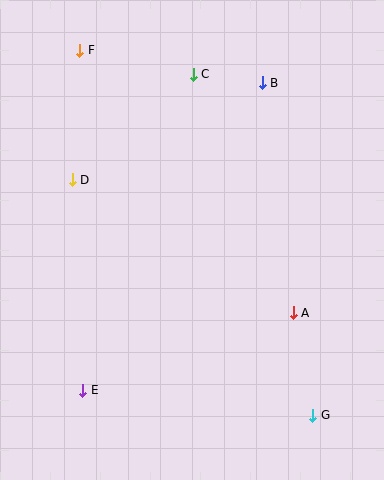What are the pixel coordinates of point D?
Point D is at (72, 180).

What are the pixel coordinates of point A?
Point A is at (293, 313).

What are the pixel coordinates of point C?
Point C is at (193, 74).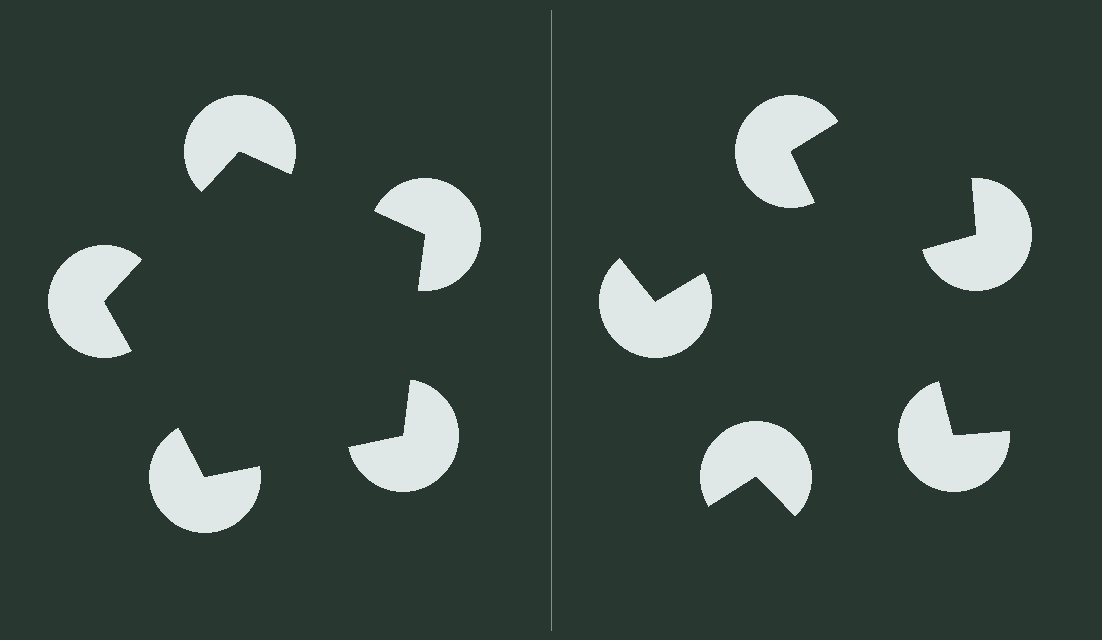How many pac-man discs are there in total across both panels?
10 — 5 on each side.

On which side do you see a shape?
An illusory pentagon appears on the left side. On the right side the wedge cuts are rotated, so no coherent shape forms.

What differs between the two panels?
The pac-man discs are positioned identically on both sides; only the wedge orientations differ. On the left they align to a pentagon; on the right they are misaligned.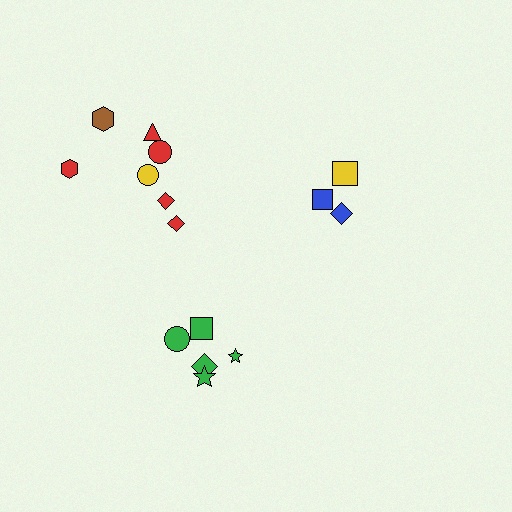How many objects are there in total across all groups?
There are 15 objects.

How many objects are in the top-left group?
There are 7 objects.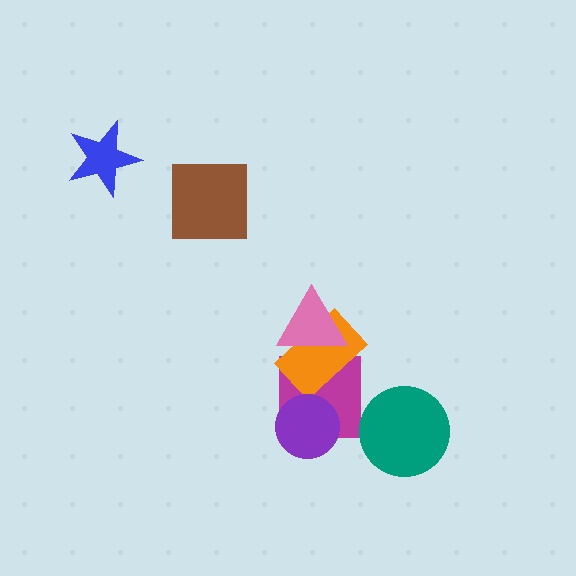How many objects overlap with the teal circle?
0 objects overlap with the teal circle.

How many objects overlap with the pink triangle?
1 object overlaps with the pink triangle.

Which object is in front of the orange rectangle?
The pink triangle is in front of the orange rectangle.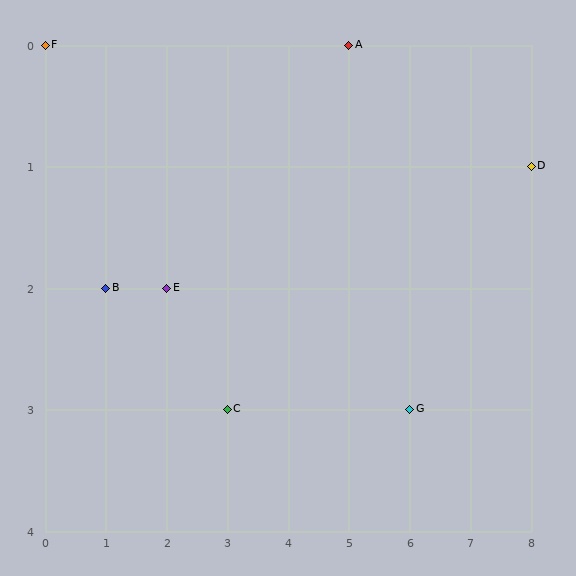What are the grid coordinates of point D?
Point D is at grid coordinates (8, 1).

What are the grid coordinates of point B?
Point B is at grid coordinates (1, 2).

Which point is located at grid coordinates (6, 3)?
Point G is at (6, 3).